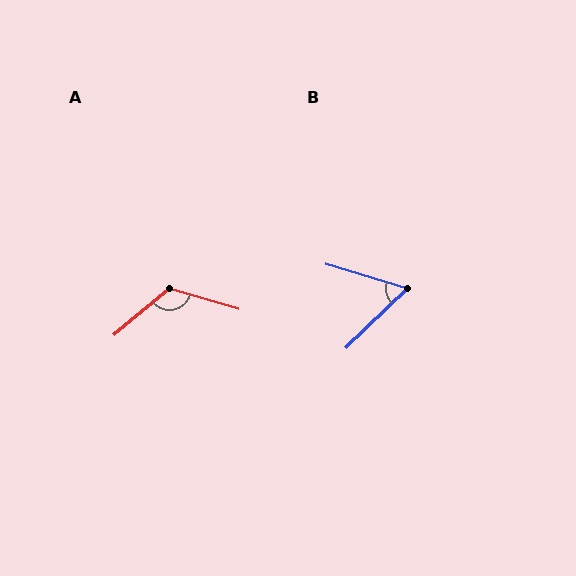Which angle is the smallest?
B, at approximately 61 degrees.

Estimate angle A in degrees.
Approximately 123 degrees.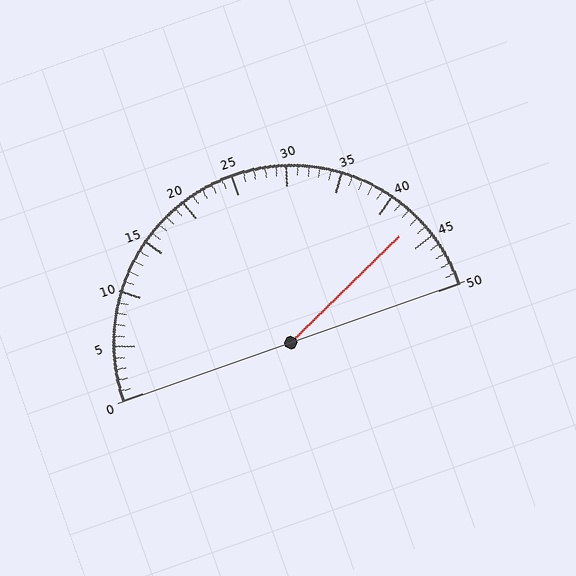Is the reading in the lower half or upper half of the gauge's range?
The reading is in the upper half of the range (0 to 50).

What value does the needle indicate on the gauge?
The needle indicates approximately 43.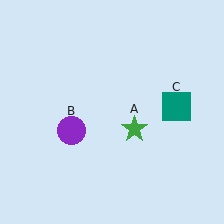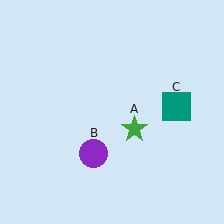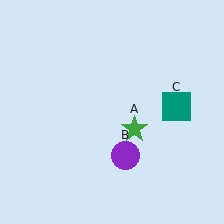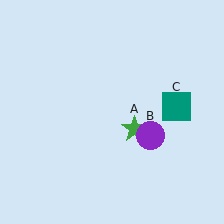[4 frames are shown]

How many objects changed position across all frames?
1 object changed position: purple circle (object B).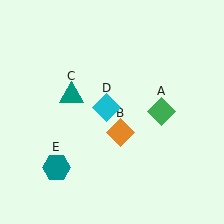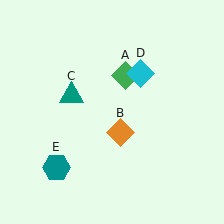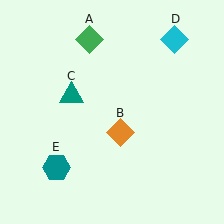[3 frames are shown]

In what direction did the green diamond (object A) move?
The green diamond (object A) moved up and to the left.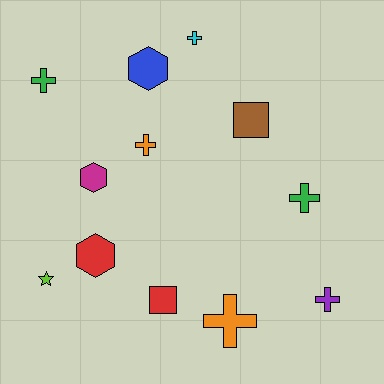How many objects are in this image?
There are 12 objects.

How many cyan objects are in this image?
There is 1 cyan object.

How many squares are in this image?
There are 2 squares.